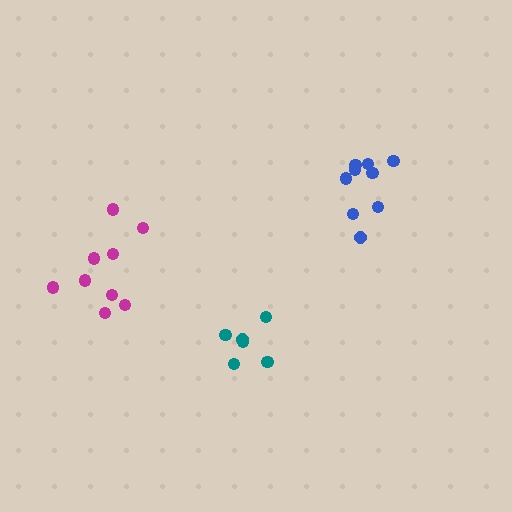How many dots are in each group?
Group 1: 6 dots, Group 2: 9 dots, Group 3: 9 dots (24 total).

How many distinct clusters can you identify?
There are 3 distinct clusters.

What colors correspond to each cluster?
The clusters are colored: teal, blue, magenta.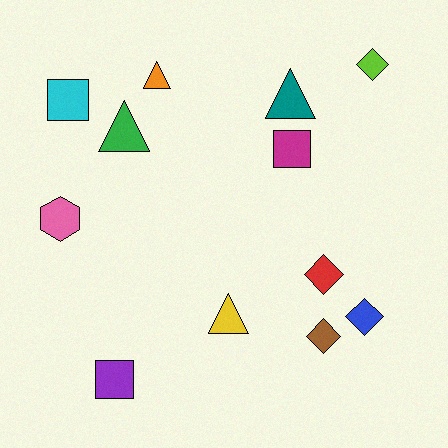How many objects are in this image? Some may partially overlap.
There are 12 objects.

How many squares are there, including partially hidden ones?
There are 3 squares.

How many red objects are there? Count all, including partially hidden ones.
There is 1 red object.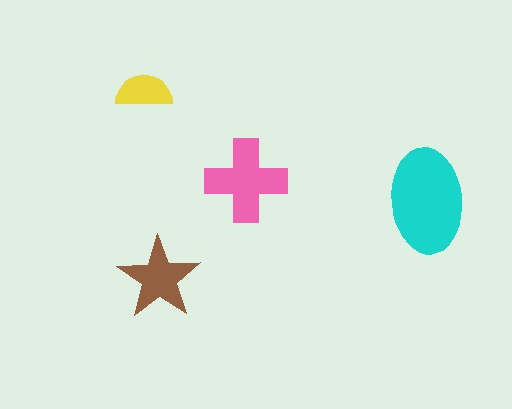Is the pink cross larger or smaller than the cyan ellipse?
Smaller.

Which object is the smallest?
The yellow semicircle.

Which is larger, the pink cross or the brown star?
The pink cross.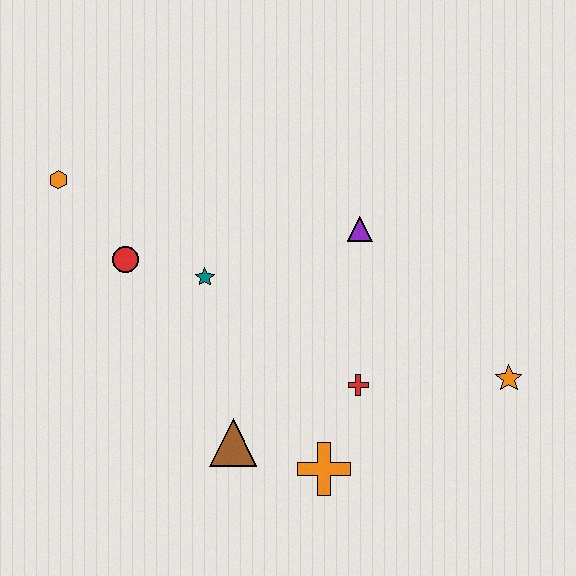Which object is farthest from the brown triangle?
The orange hexagon is farthest from the brown triangle.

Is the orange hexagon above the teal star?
Yes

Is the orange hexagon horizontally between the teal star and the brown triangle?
No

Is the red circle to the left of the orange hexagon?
No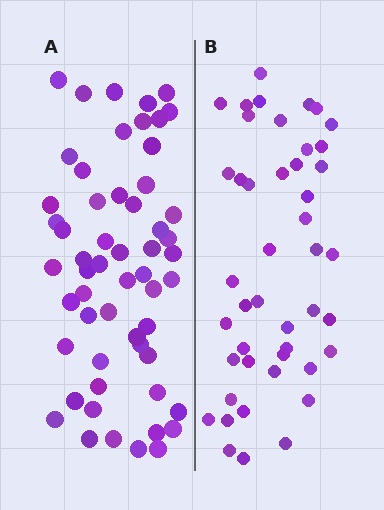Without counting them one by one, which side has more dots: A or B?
Region A (the left region) has more dots.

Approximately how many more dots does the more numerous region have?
Region A has roughly 12 or so more dots than region B.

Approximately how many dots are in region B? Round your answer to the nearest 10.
About 40 dots. (The exact count is 45, which rounds to 40.)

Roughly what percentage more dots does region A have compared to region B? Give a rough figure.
About 25% more.